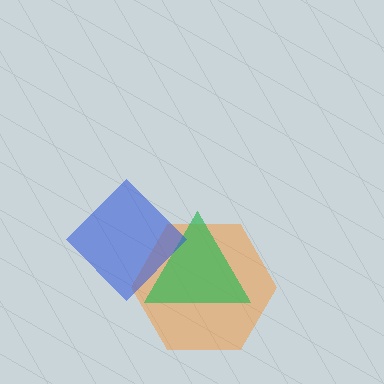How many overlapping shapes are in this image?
There are 3 overlapping shapes in the image.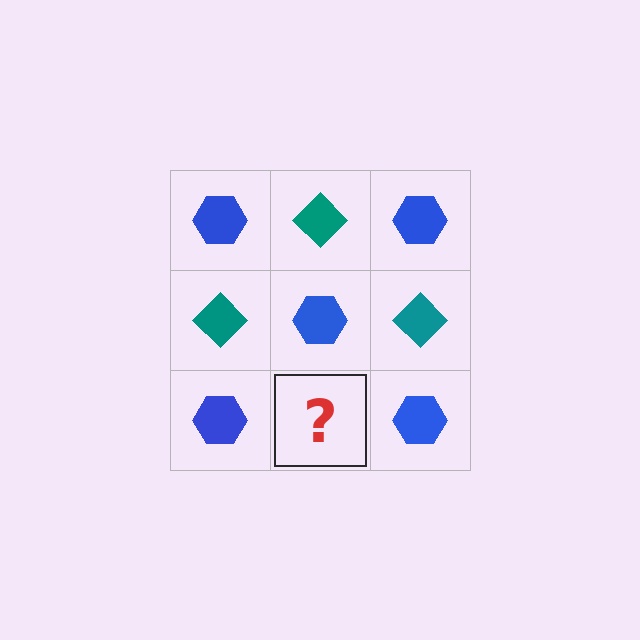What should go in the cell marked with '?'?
The missing cell should contain a teal diamond.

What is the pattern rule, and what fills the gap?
The rule is that it alternates blue hexagon and teal diamond in a checkerboard pattern. The gap should be filled with a teal diamond.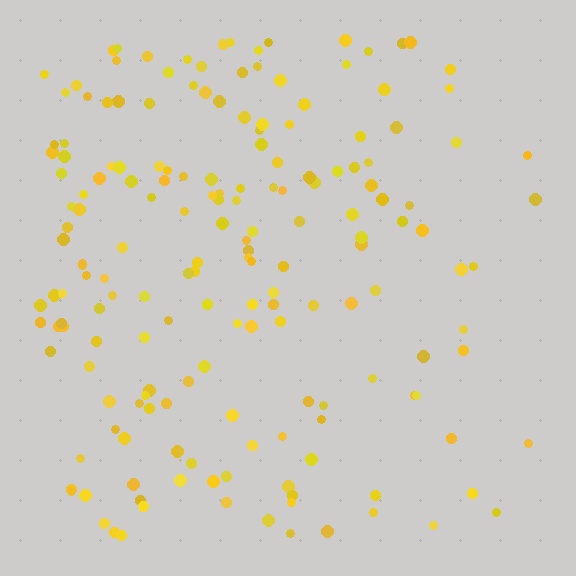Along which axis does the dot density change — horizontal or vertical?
Horizontal.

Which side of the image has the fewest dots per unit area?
The right.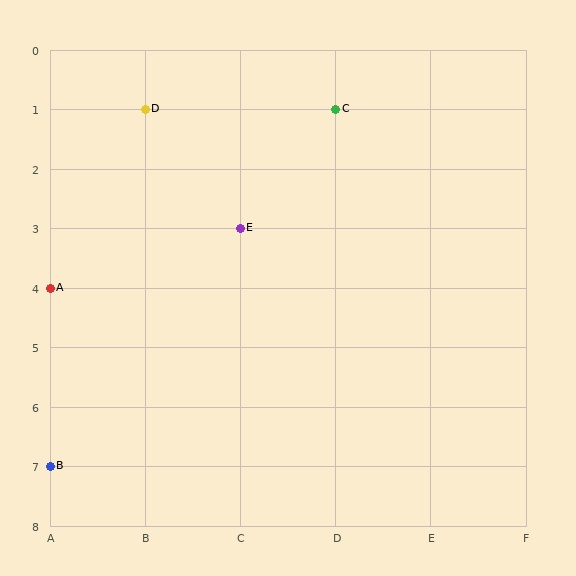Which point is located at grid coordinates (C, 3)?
Point E is at (C, 3).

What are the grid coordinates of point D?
Point D is at grid coordinates (B, 1).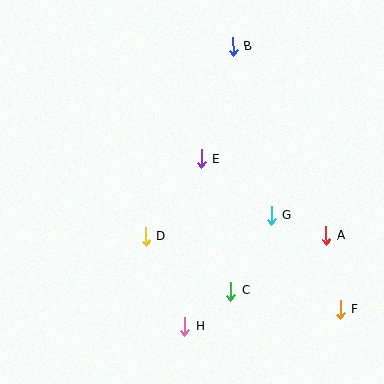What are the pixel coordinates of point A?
Point A is at (326, 236).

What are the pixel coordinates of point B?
Point B is at (233, 47).